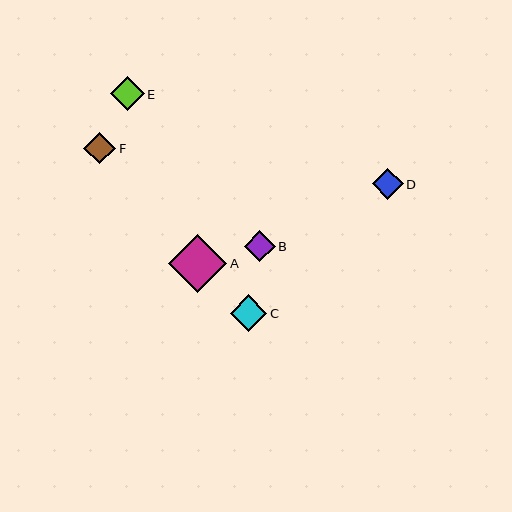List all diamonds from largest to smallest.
From largest to smallest: A, C, E, F, B, D.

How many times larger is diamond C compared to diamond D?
Diamond C is approximately 1.2 times the size of diamond D.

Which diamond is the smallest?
Diamond D is the smallest with a size of approximately 31 pixels.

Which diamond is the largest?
Diamond A is the largest with a size of approximately 59 pixels.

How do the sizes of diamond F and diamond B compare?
Diamond F and diamond B are approximately the same size.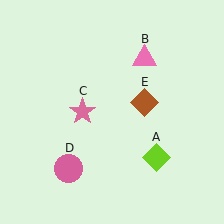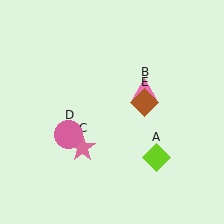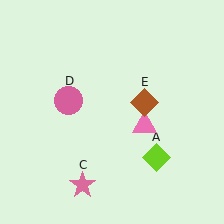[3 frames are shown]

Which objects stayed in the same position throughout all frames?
Lime diamond (object A) and brown diamond (object E) remained stationary.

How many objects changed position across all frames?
3 objects changed position: pink triangle (object B), pink star (object C), pink circle (object D).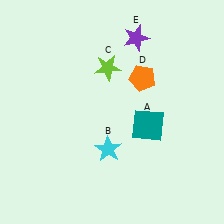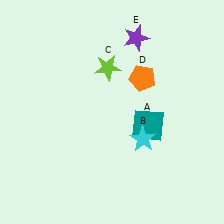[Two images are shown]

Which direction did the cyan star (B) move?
The cyan star (B) moved right.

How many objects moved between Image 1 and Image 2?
1 object moved between the two images.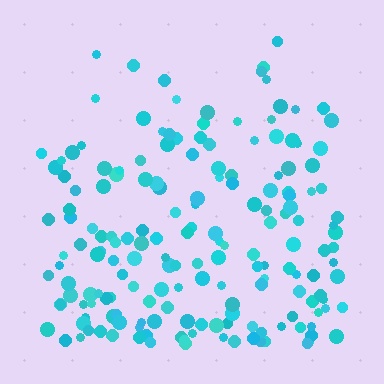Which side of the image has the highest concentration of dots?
The bottom.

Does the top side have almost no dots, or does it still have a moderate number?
Still a moderate number, just noticeably fewer than the bottom.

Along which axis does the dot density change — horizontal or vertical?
Vertical.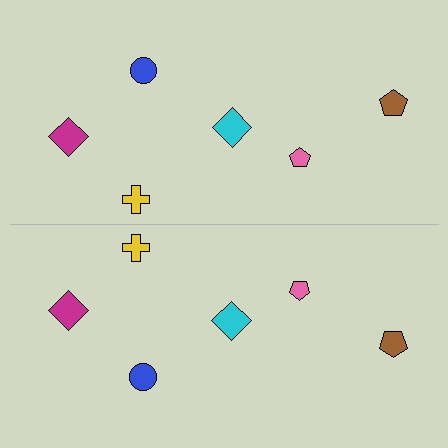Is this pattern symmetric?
Yes, this pattern has bilateral (reflection) symmetry.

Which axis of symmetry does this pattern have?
The pattern has a horizontal axis of symmetry running through the center of the image.